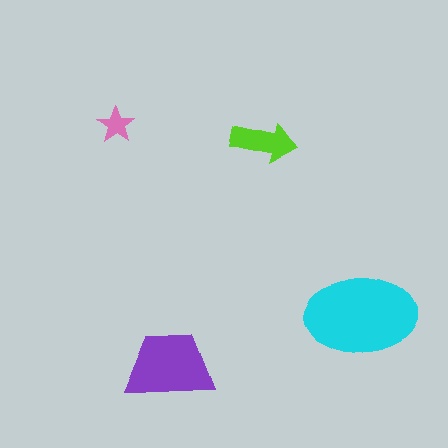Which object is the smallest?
The pink star.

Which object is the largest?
The cyan ellipse.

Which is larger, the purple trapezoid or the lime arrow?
The purple trapezoid.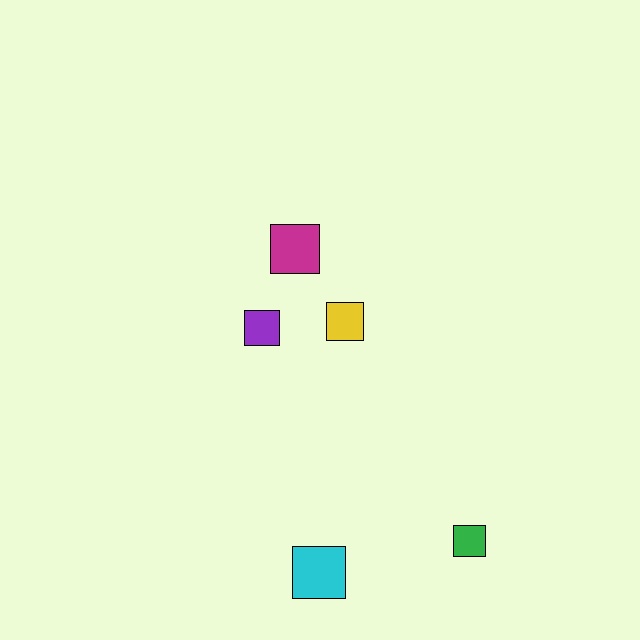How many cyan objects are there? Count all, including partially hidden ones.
There is 1 cyan object.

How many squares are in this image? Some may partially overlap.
There are 5 squares.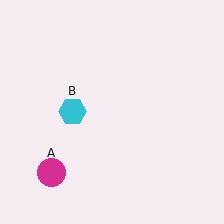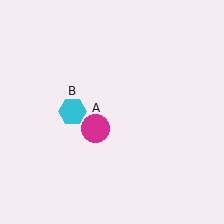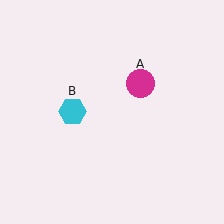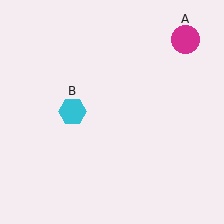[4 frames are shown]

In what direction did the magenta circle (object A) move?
The magenta circle (object A) moved up and to the right.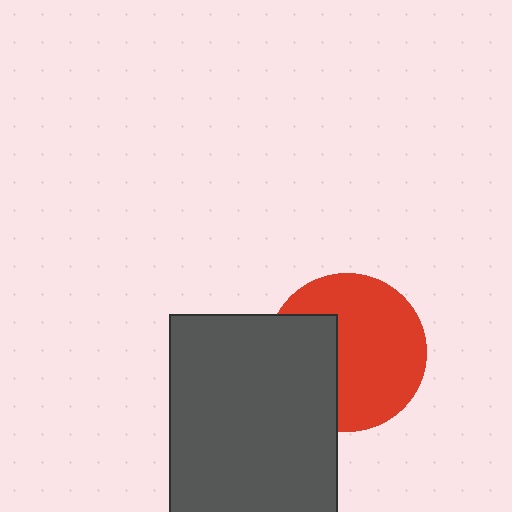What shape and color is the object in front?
The object in front is a dark gray rectangle.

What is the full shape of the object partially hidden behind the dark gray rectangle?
The partially hidden object is a red circle.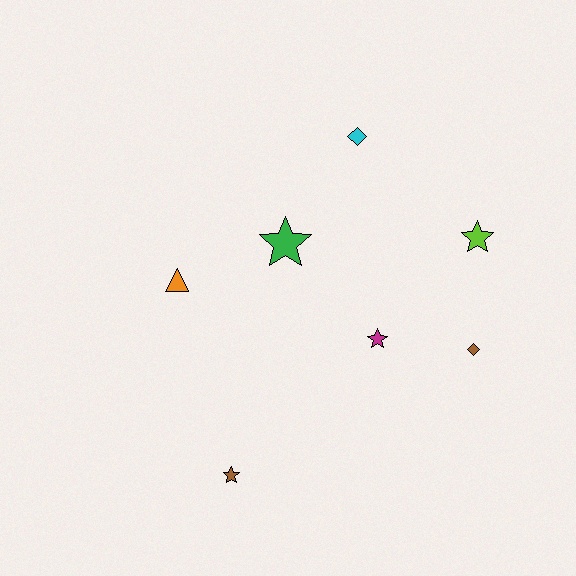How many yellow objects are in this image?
There are no yellow objects.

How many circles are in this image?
There are no circles.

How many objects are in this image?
There are 7 objects.